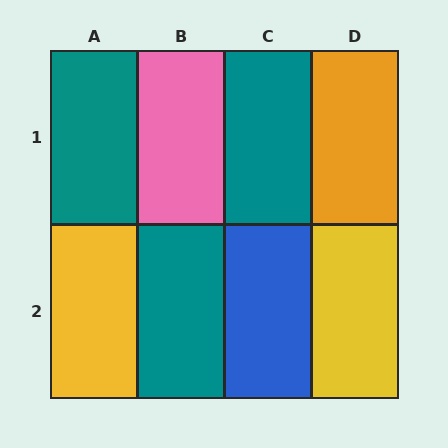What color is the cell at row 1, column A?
Teal.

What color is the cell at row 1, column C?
Teal.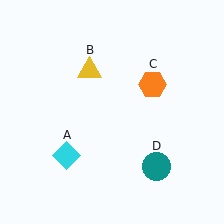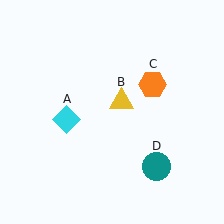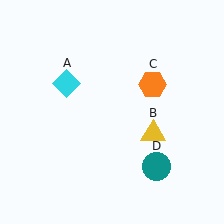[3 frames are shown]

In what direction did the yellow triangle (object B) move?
The yellow triangle (object B) moved down and to the right.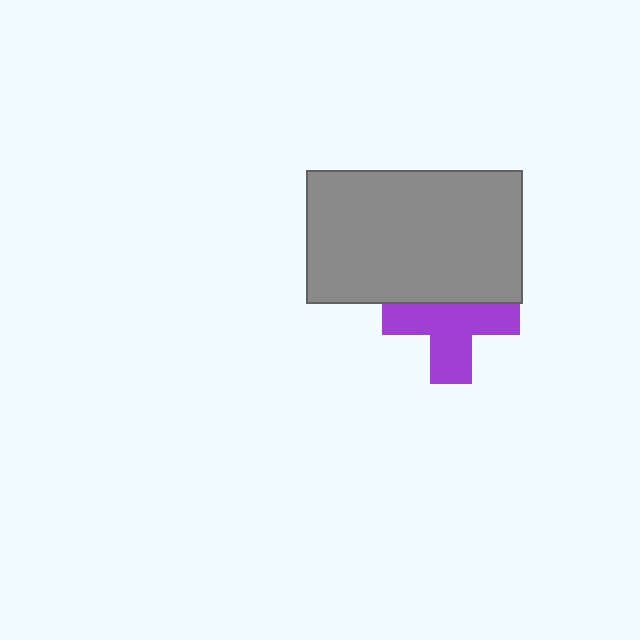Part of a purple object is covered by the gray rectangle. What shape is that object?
It is a cross.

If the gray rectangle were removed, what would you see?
You would see the complete purple cross.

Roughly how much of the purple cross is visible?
Most of it is visible (roughly 65%).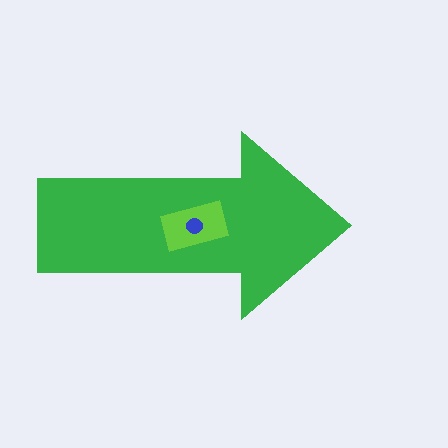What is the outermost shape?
The green arrow.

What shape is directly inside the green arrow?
The lime rectangle.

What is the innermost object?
The blue circle.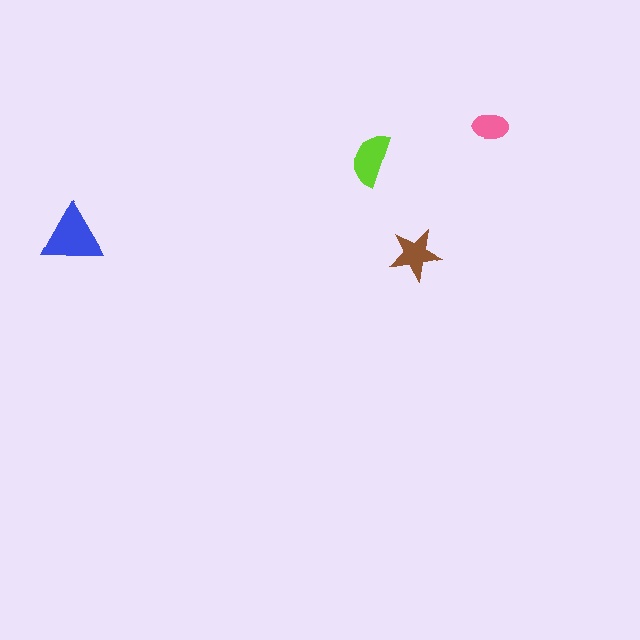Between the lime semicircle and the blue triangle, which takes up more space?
The blue triangle.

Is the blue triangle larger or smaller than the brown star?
Larger.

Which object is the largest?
The blue triangle.